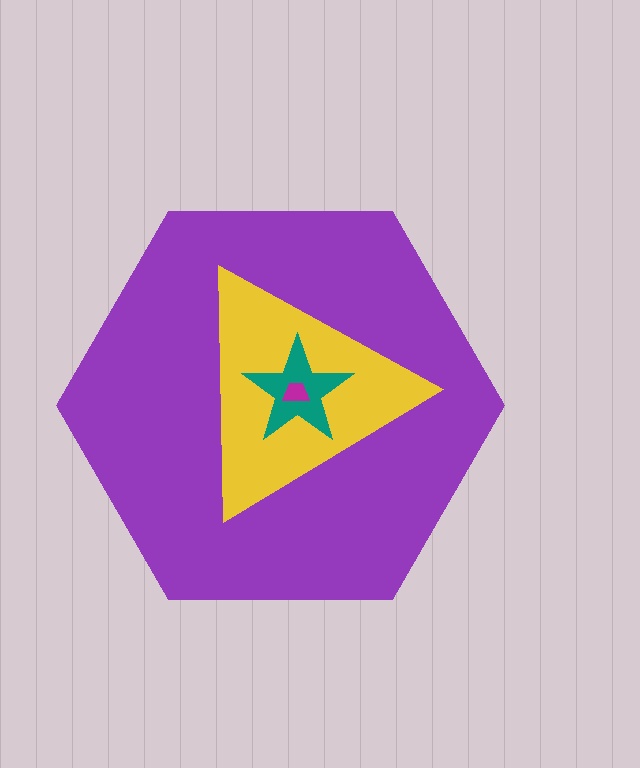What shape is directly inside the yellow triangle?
The teal star.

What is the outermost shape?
The purple hexagon.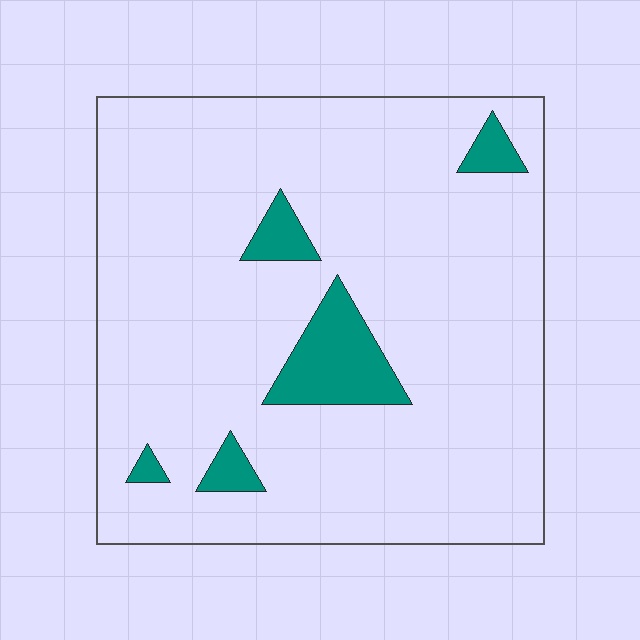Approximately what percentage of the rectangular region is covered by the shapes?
Approximately 10%.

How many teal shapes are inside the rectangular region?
5.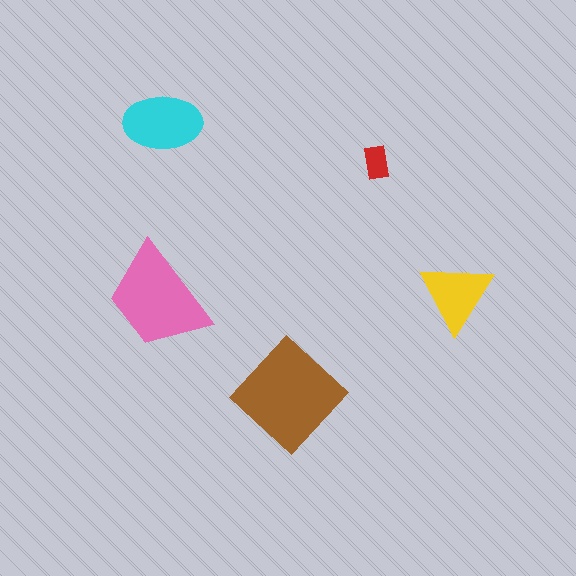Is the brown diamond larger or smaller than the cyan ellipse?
Larger.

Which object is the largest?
The brown diamond.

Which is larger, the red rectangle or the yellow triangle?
The yellow triangle.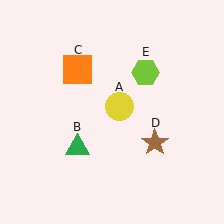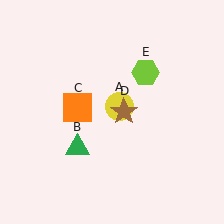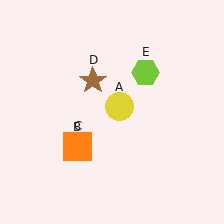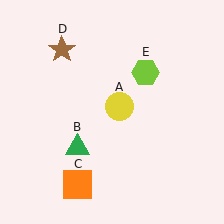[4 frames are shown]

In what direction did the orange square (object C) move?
The orange square (object C) moved down.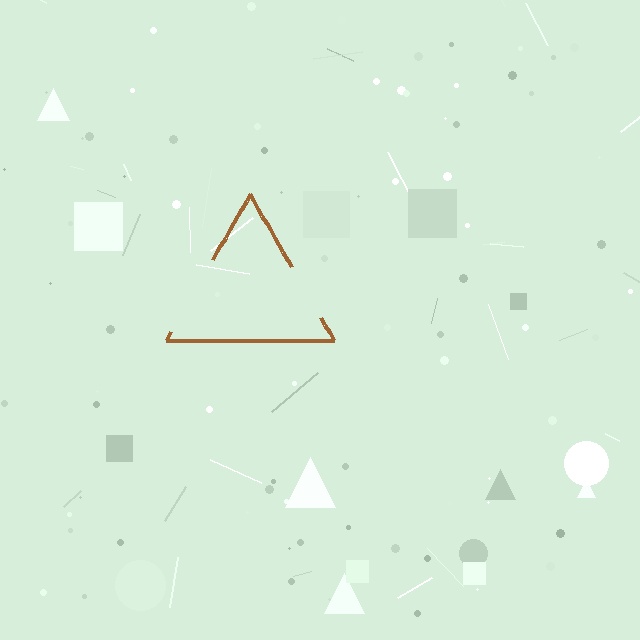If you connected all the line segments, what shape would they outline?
They would outline a triangle.